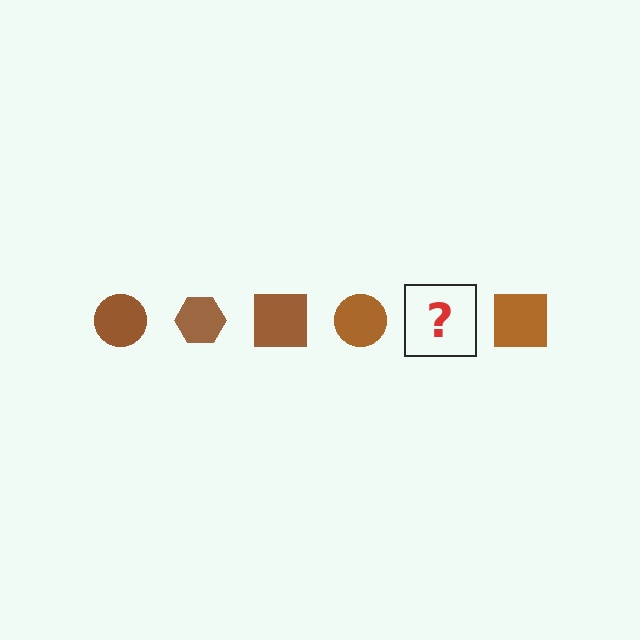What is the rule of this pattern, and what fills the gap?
The rule is that the pattern cycles through circle, hexagon, square shapes in brown. The gap should be filled with a brown hexagon.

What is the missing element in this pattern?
The missing element is a brown hexagon.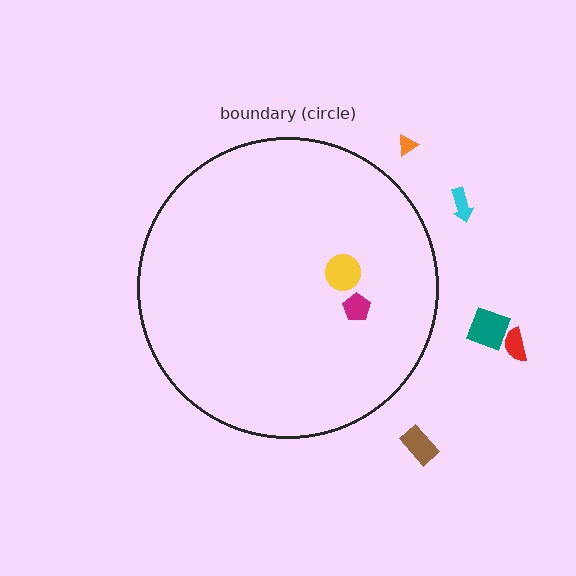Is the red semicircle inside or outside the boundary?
Outside.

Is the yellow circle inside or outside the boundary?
Inside.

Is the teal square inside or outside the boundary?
Outside.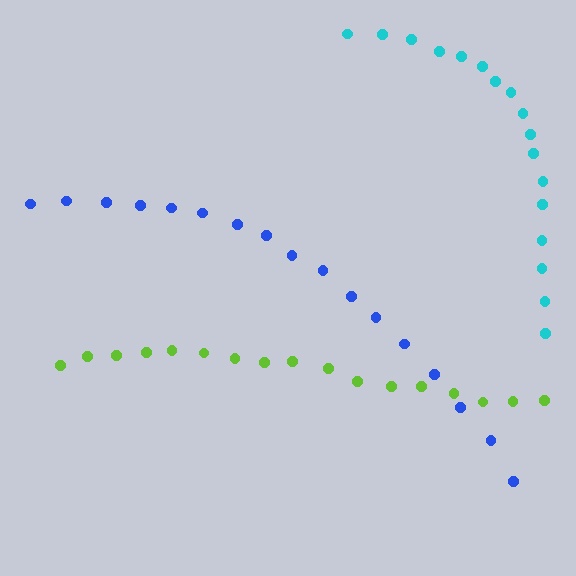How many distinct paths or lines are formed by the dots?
There are 3 distinct paths.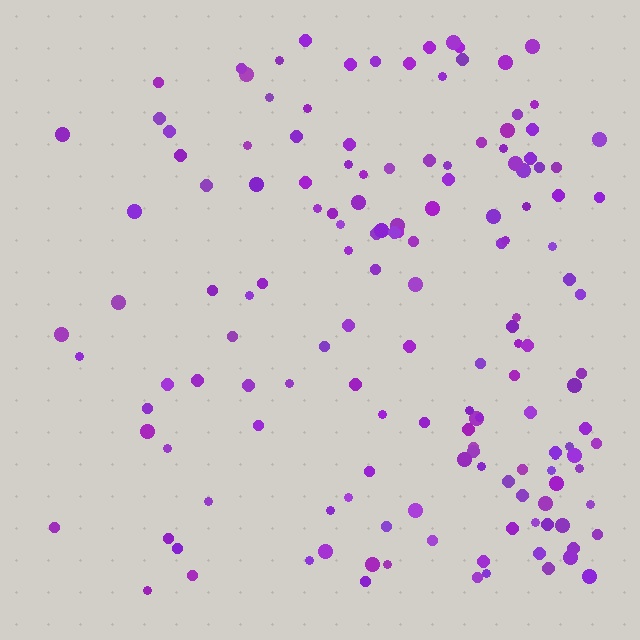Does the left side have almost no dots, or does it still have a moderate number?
Still a moderate number, just noticeably fewer than the right.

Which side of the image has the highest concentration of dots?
The right.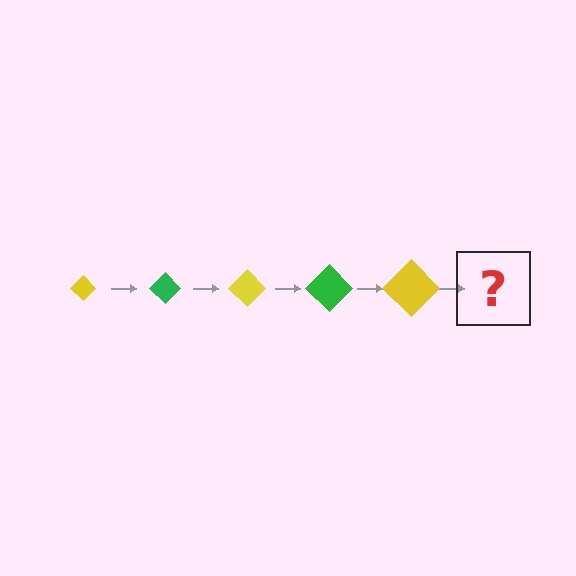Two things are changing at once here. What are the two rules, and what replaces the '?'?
The two rules are that the diamond grows larger each step and the color cycles through yellow and green. The '?' should be a green diamond, larger than the previous one.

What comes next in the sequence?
The next element should be a green diamond, larger than the previous one.